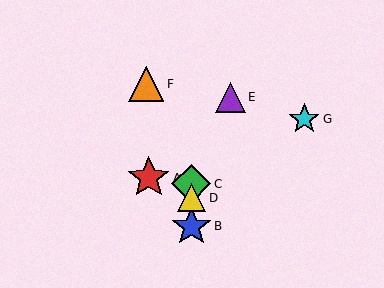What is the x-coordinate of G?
Object G is at x≈304.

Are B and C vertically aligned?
Yes, both are at x≈191.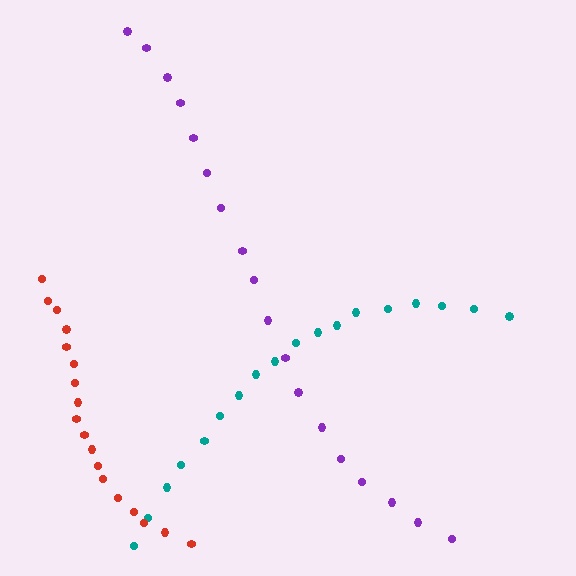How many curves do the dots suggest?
There are 3 distinct paths.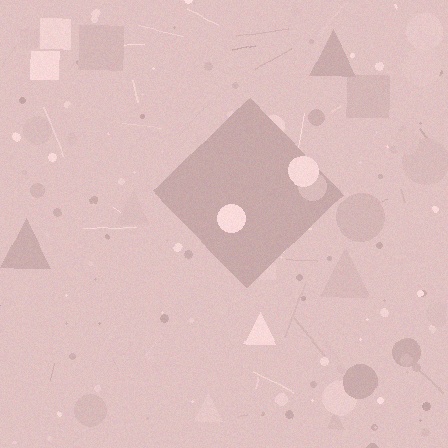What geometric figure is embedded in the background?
A diamond is embedded in the background.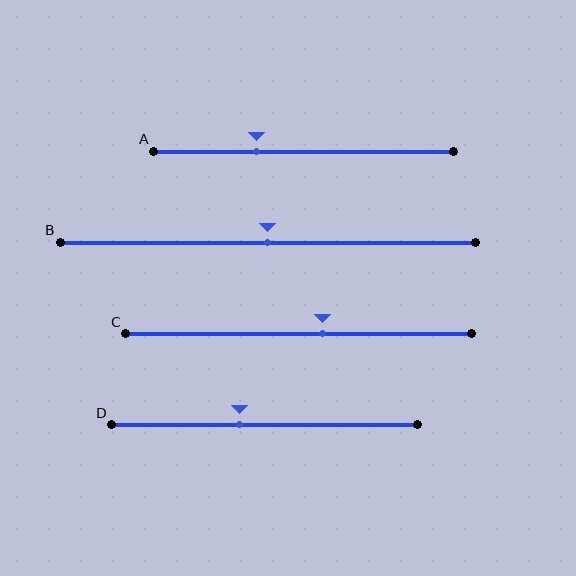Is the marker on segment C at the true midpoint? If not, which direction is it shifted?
No, the marker on segment C is shifted to the right by about 7% of the segment length.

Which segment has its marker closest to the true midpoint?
Segment B has its marker closest to the true midpoint.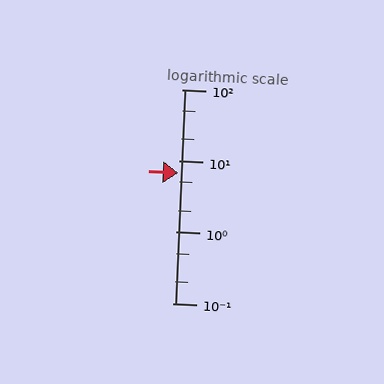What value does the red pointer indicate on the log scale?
The pointer indicates approximately 6.7.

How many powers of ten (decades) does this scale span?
The scale spans 3 decades, from 0.1 to 100.